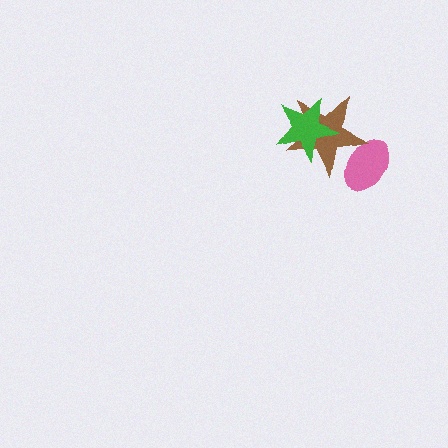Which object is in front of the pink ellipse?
The brown star is in front of the pink ellipse.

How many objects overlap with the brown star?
2 objects overlap with the brown star.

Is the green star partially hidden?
No, no other shape covers it.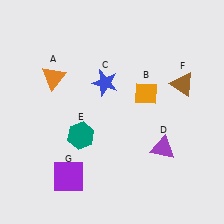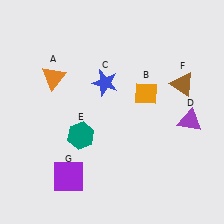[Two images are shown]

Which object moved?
The purple triangle (D) moved up.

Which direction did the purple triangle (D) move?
The purple triangle (D) moved up.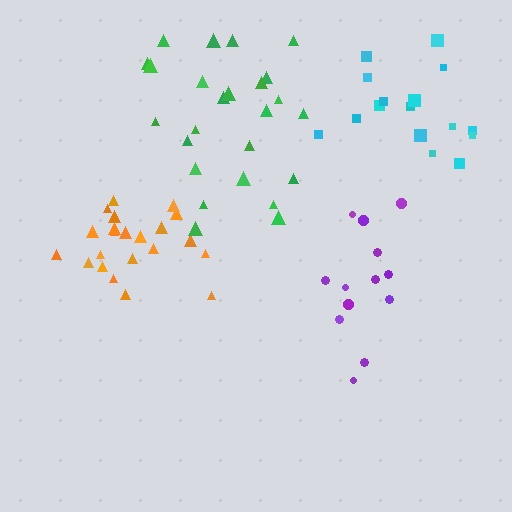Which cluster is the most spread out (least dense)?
Purple.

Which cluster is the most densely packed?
Orange.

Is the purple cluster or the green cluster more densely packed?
Green.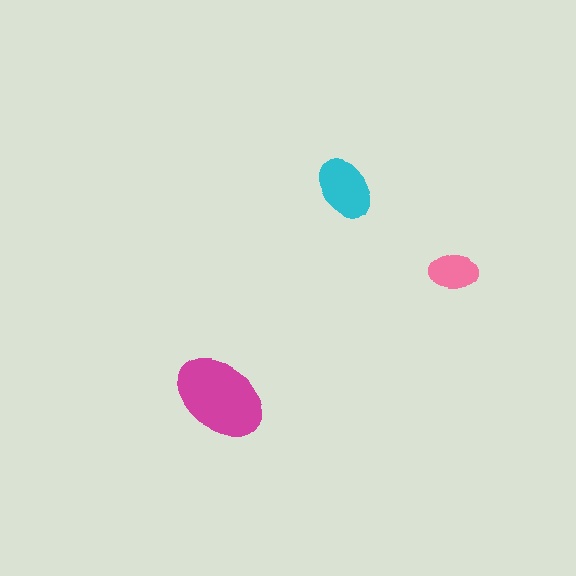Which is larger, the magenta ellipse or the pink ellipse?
The magenta one.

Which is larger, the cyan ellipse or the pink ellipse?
The cyan one.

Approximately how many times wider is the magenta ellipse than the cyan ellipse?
About 1.5 times wider.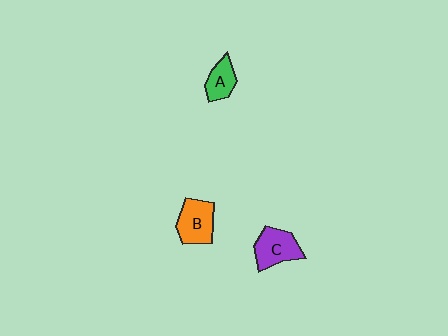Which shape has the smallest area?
Shape A (green).